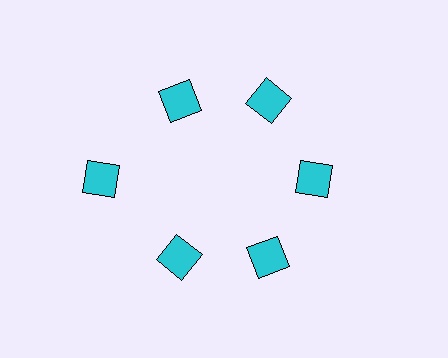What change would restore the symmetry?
The symmetry would be restored by moving it inward, back onto the ring so that all 6 diamonds sit at equal angles and equal distance from the center.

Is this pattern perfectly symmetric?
No. The 6 cyan diamonds are arranged in a ring, but one element near the 9 o'clock position is pushed outward from the center, breaking the 6-fold rotational symmetry.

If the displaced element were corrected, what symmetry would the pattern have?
It would have 6-fold rotational symmetry — the pattern would map onto itself every 60 degrees.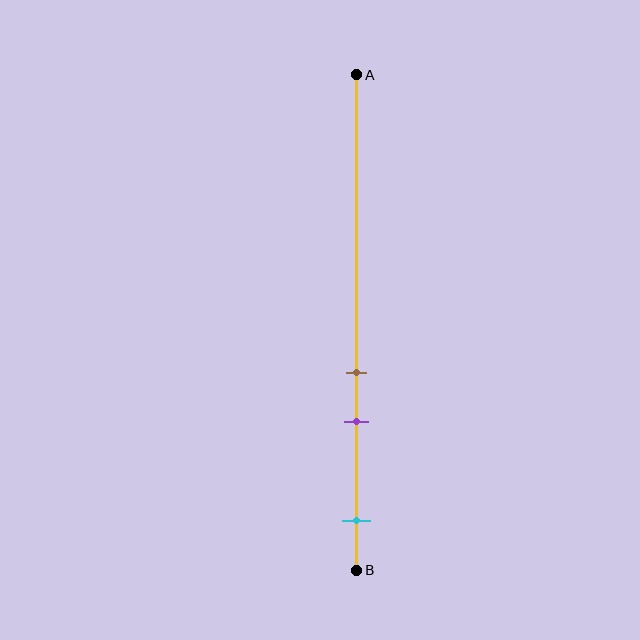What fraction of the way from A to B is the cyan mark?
The cyan mark is approximately 90% (0.9) of the way from A to B.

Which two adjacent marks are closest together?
The brown and purple marks are the closest adjacent pair.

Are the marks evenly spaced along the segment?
No, the marks are not evenly spaced.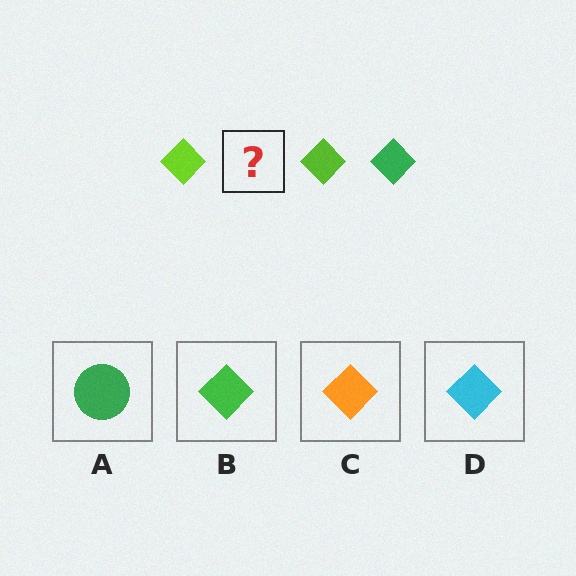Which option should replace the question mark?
Option B.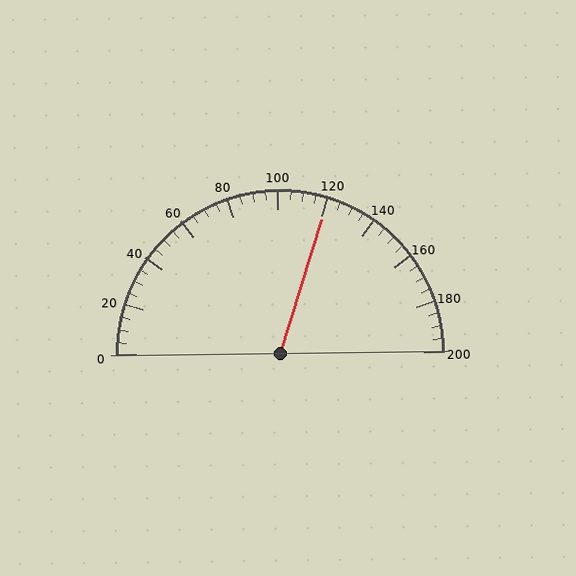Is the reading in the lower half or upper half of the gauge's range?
The reading is in the upper half of the range (0 to 200).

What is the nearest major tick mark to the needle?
The nearest major tick mark is 120.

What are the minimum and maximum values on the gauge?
The gauge ranges from 0 to 200.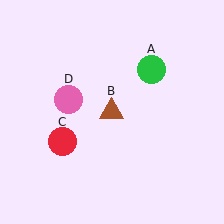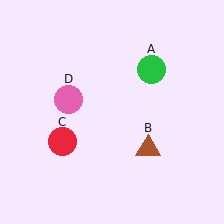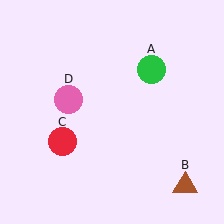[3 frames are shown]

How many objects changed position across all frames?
1 object changed position: brown triangle (object B).